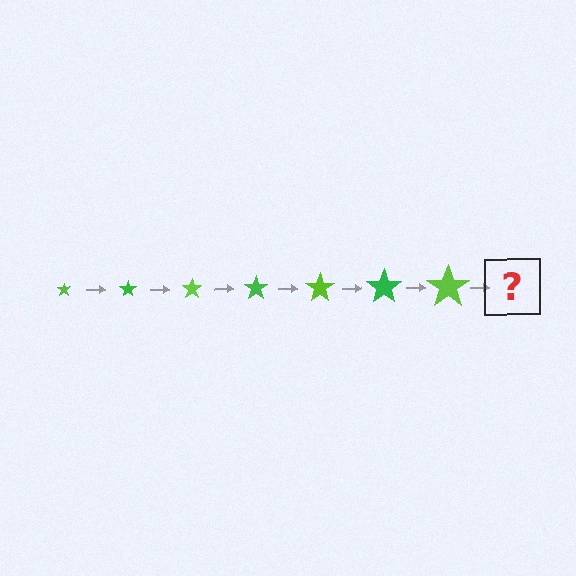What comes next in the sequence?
The next element should be a green star, larger than the previous one.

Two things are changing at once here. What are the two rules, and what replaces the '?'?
The two rules are that the star grows larger each step and the color cycles through lime and green. The '?' should be a green star, larger than the previous one.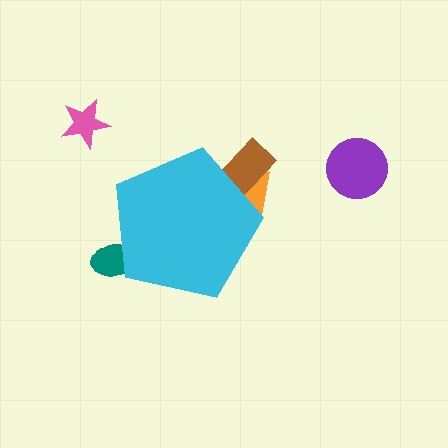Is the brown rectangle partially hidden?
Yes, the brown rectangle is partially hidden behind the cyan pentagon.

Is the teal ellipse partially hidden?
Yes, the teal ellipse is partially hidden behind the cyan pentagon.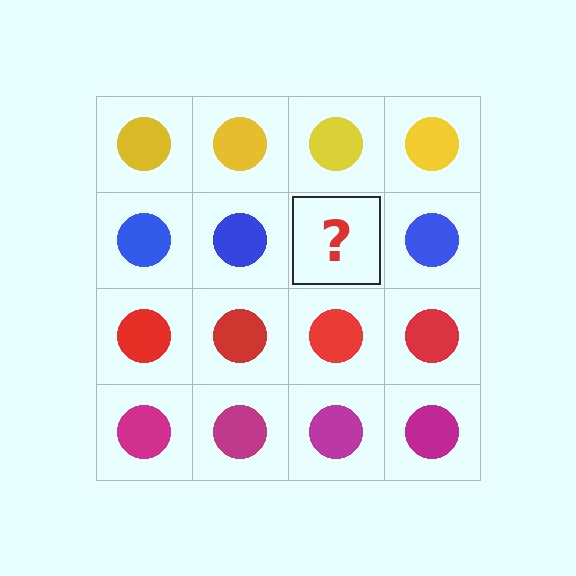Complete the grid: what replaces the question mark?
The question mark should be replaced with a blue circle.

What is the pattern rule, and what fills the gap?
The rule is that each row has a consistent color. The gap should be filled with a blue circle.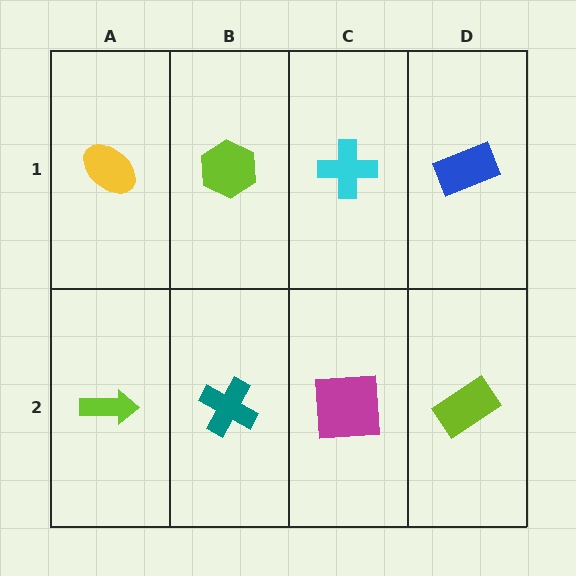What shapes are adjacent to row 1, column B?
A teal cross (row 2, column B), a yellow ellipse (row 1, column A), a cyan cross (row 1, column C).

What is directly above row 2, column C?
A cyan cross.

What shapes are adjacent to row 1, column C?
A magenta square (row 2, column C), a lime hexagon (row 1, column B), a blue rectangle (row 1, column D).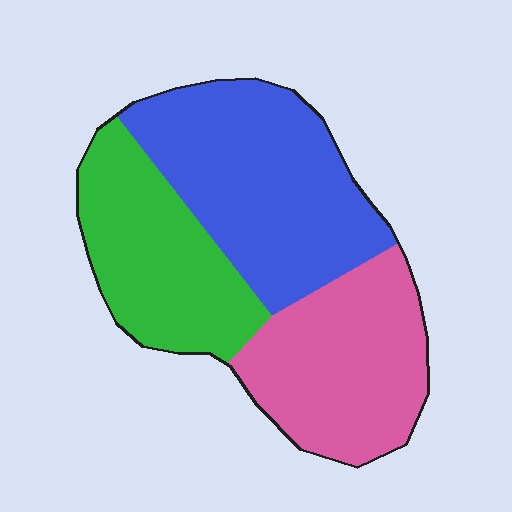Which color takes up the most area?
Blue, at roughly 40%.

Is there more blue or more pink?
Blue.